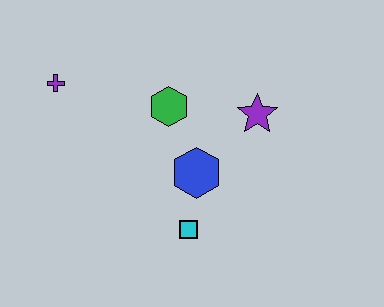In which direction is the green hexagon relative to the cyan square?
The green hexagon is above the cyan square.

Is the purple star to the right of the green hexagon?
Yes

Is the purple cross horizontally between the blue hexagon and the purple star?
No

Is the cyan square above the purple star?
No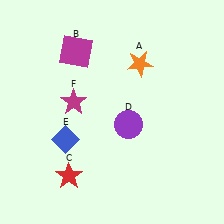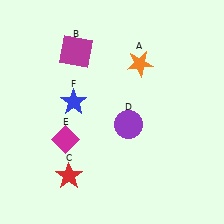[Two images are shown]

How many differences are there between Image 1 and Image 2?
There are 2 differences between the two images.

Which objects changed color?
E changed from blue to magenta. F changed from magenta to blue.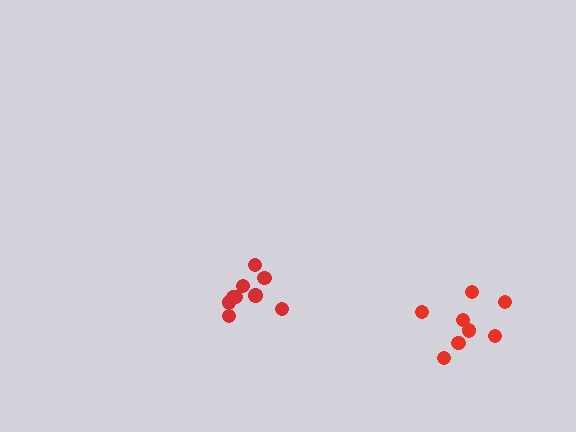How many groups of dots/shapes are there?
There are 2 groups.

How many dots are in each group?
Group 1: 8 dots, Group 2: 9 dots (17 total).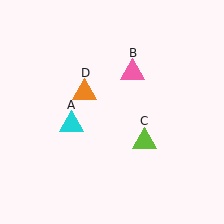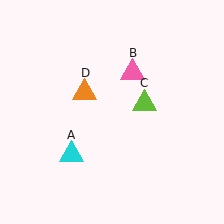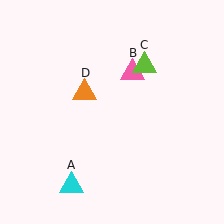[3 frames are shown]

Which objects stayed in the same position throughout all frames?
Pink triangle (object B) and orange triangle (object D) remained stationary.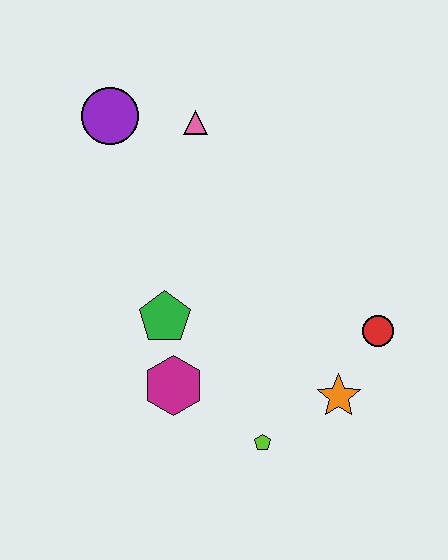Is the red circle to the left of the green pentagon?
No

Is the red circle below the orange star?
No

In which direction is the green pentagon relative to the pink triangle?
The green pentagon is below the pink triangle.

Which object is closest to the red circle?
The orange star is closest to the red circle.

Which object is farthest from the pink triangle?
The lime pentagon is farthest from the pink triangle.